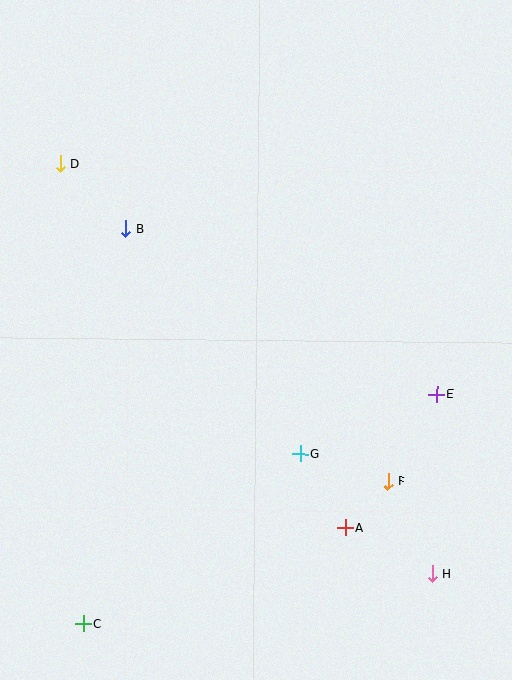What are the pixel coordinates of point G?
Point G is at (300, 454).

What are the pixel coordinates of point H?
Point H is at (432, 573).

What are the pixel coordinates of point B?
Point B is at (126, 228).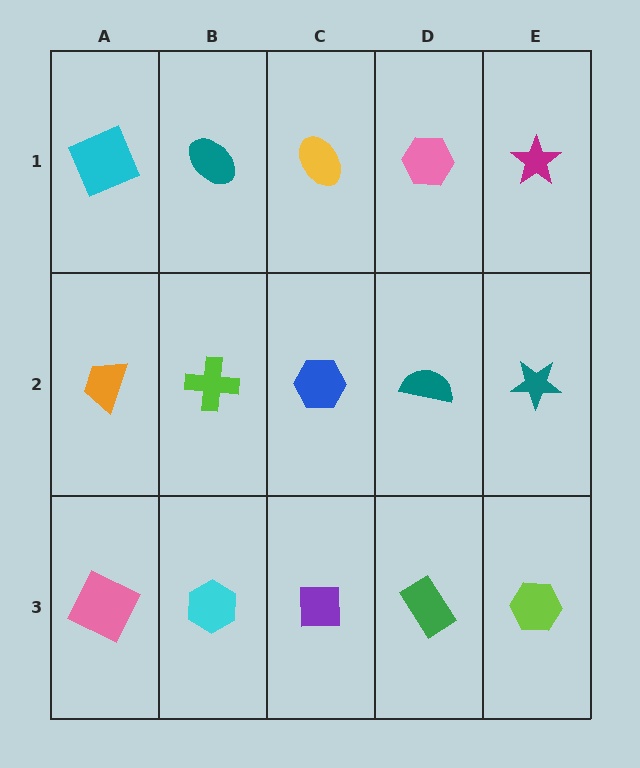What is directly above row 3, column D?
A teal semicircle.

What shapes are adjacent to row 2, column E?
A magenta star (row 1, column E), a lime hexagon (row 3, column E), a teal semicircle (row 2, column D).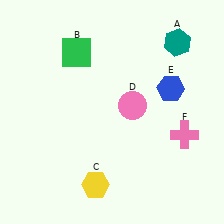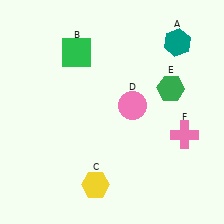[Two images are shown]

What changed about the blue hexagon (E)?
In Image 1, E is blue. In Image 2, it changed to green.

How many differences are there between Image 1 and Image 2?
There is 1 difference between the two images.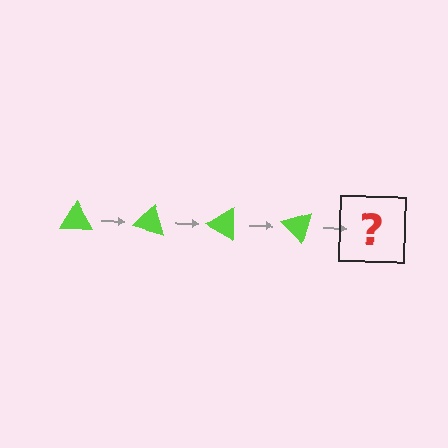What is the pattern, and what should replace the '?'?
The pattern is that the triangle rotates 15 degrees each step. The '?' should be a lime triangle rotated 60 degrees.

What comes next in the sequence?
The next element should be a lime triangle rotated 60 degrees.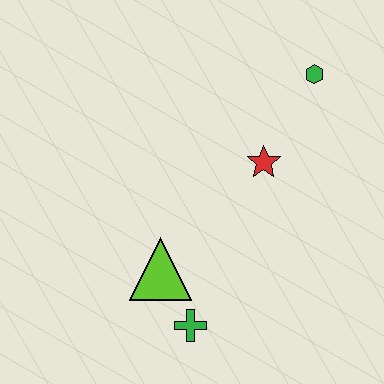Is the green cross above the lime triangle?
No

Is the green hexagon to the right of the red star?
Yes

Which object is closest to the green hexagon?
The red star is closest to the green hexagon.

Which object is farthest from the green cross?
The green hexagon is farthest from the green cross.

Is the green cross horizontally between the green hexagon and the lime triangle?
Yes